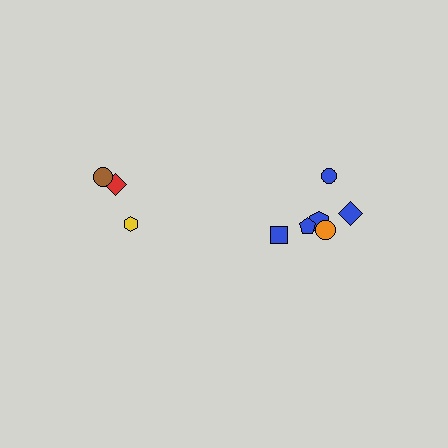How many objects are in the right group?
There are 6 objects.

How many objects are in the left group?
There are 3 objects.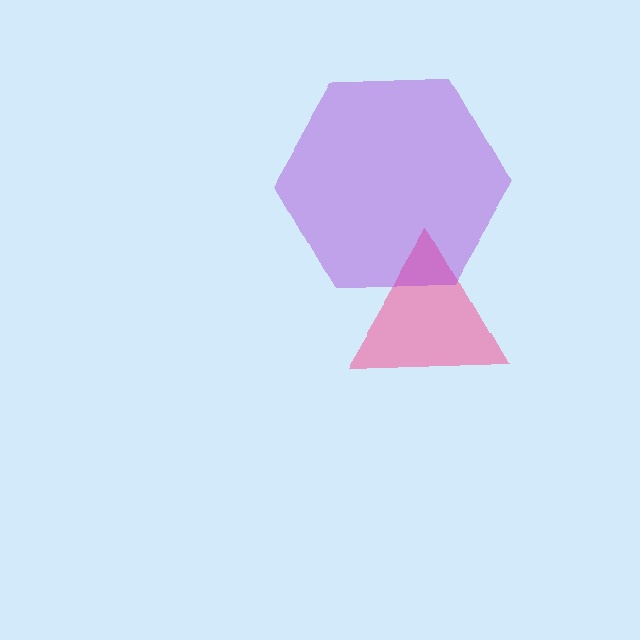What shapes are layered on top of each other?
The layered shapes are: a pink triangle, a purple hexagon.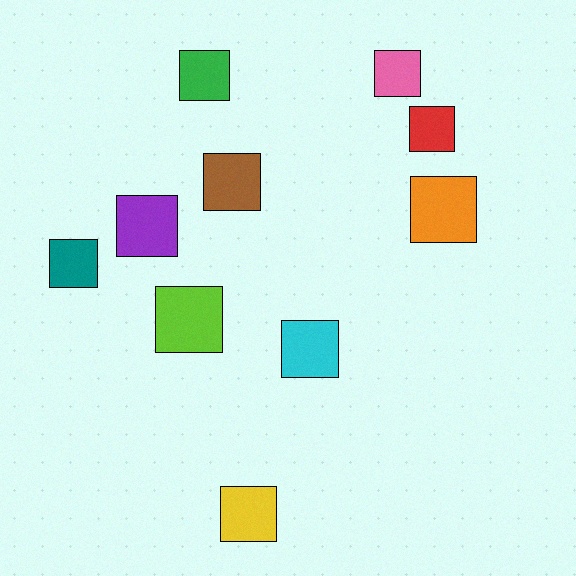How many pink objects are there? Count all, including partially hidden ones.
There is 1 pink object.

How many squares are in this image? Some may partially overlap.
There are 10 squares.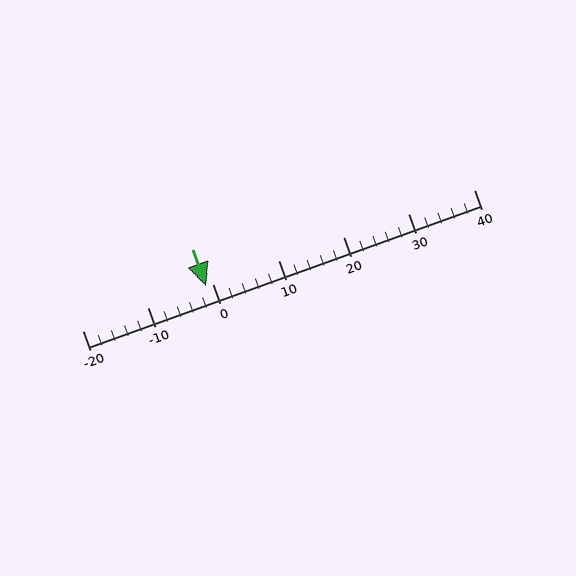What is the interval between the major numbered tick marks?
The major tick marks are spaced 10 units apart.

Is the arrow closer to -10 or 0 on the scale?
The arrow is closer to 0.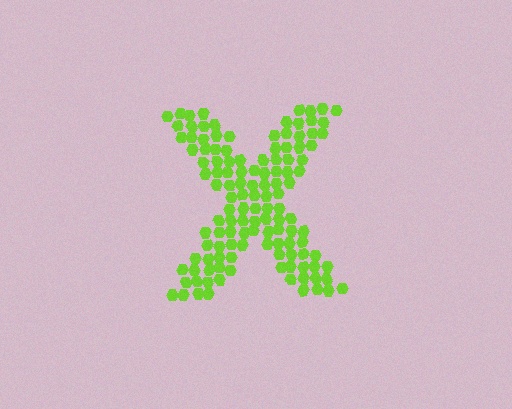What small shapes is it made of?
It is made of small hexagons.